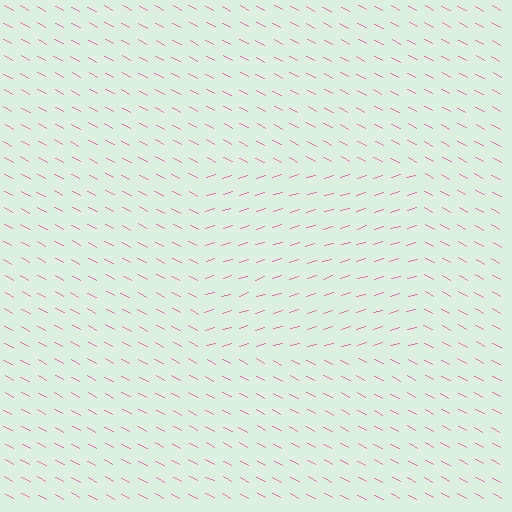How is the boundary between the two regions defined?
The boundary is defined purely by a change in line orientation (approximately 45 degrees difference). All lines are the same color and thickness.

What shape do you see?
I see a rectangle.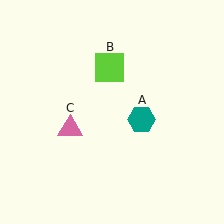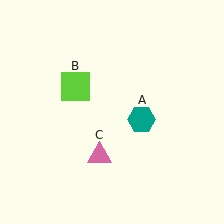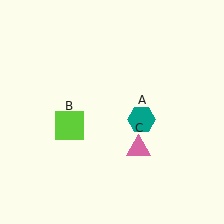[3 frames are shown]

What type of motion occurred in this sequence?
The lime square (object B), pink triangle (object C) rotated counterclockwise around the center of the scene.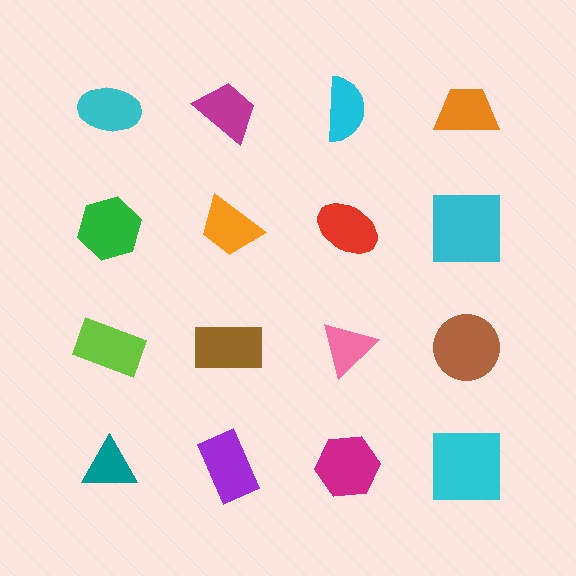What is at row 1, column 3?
A cyan semicircle.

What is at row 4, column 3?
A magenta hexagon.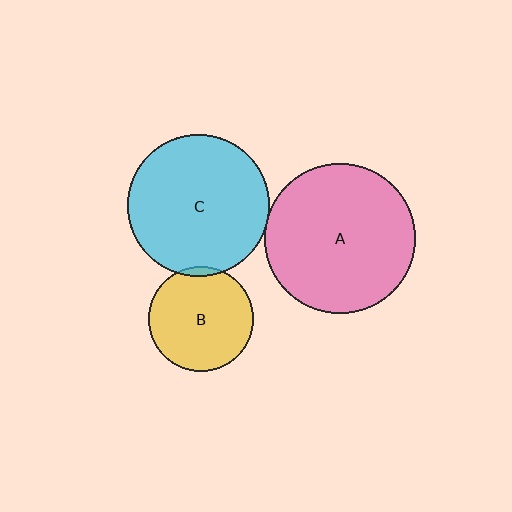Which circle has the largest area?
Circle A (pink).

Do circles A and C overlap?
Yes.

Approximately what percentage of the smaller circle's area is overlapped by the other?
Approximately 5%.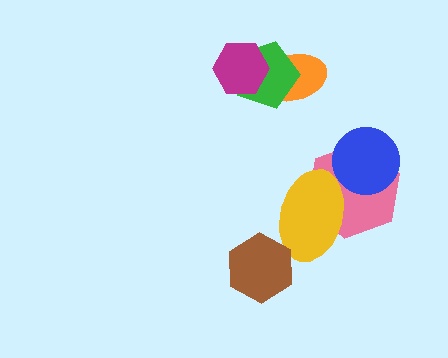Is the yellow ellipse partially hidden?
Yes, it is partially covered by another shape.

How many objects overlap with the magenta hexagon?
2 objects overlap with the magenta hexagon.